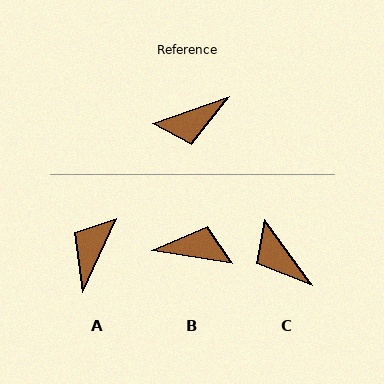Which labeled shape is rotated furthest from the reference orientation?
B, about 151 degrees away.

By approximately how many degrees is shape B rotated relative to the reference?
Approximately 151 degrees counter-clockwise.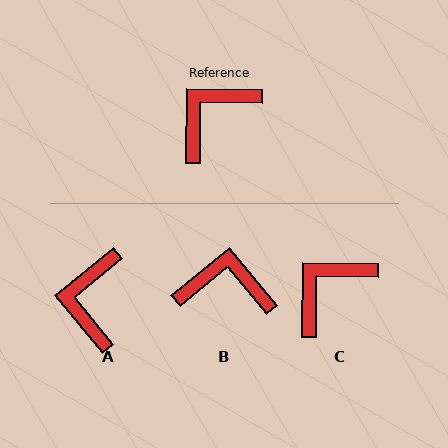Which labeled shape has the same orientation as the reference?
C.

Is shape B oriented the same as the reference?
No, it is off by about 50 degrees.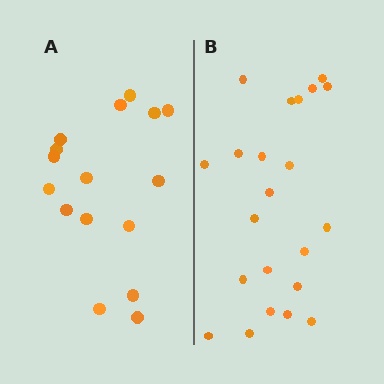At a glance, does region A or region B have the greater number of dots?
Region B (the right region) has more dots.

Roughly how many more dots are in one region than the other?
Region B has about 6 more dots than region A.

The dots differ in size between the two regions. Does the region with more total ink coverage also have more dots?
No. Region A has more total ink coverage because its dots are larger, but region B actually contains more individual dots. Total area can be misleading — the number of items is what matters here.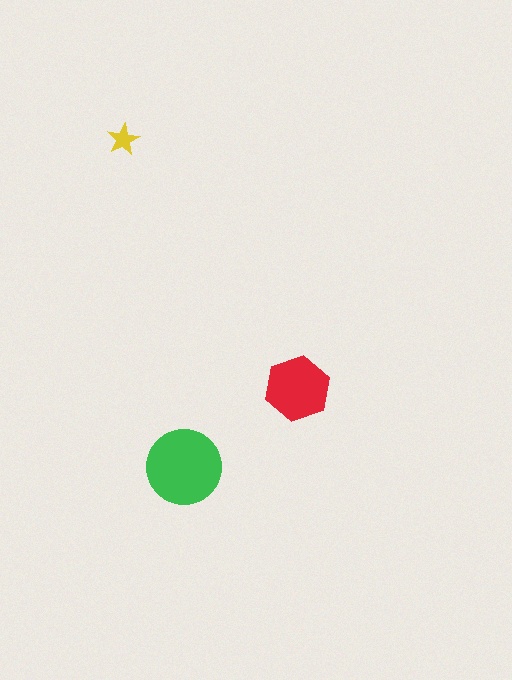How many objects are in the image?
There are 3 objects in the image.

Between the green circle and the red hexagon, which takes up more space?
The green circle.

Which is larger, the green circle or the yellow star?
The green circle.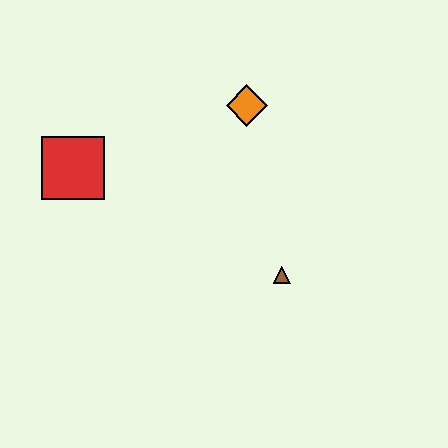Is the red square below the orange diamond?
Yes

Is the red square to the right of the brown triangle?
No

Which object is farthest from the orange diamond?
The red square is farthest from the orange diamond.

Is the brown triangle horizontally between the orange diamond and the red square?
No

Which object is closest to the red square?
The orange diamond is closest to the red square.